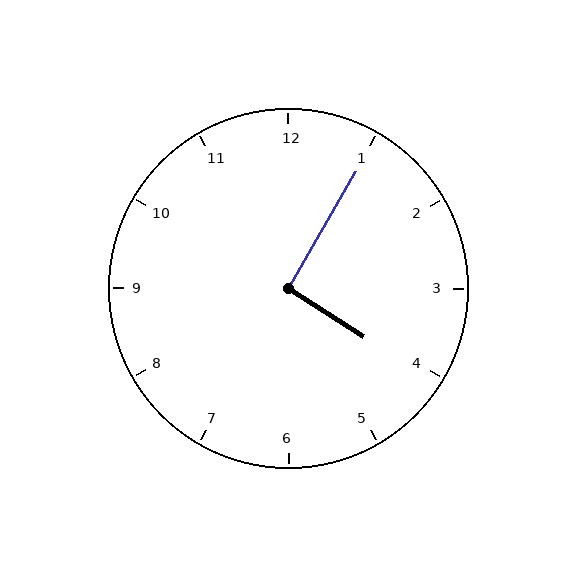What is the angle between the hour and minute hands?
Approximately 92 degrees.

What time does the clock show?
4:05.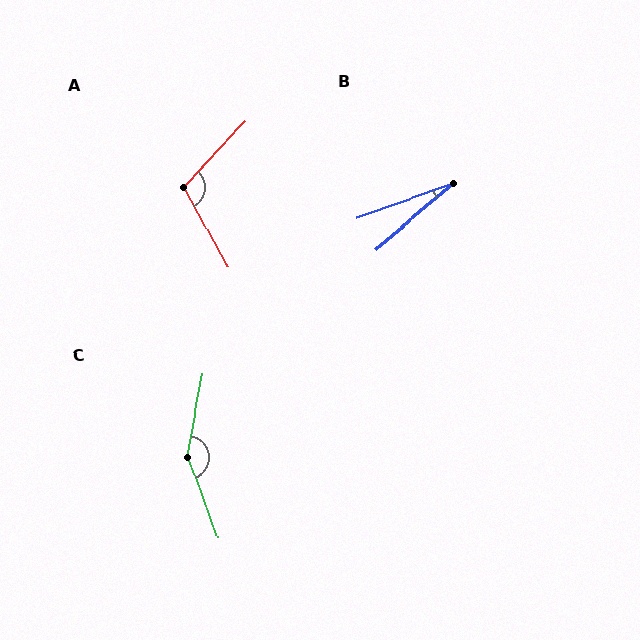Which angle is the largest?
C, at approximately 149 degrees.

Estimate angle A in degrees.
Approximately 108 degrees.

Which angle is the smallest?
B, at approximately 20 degrees.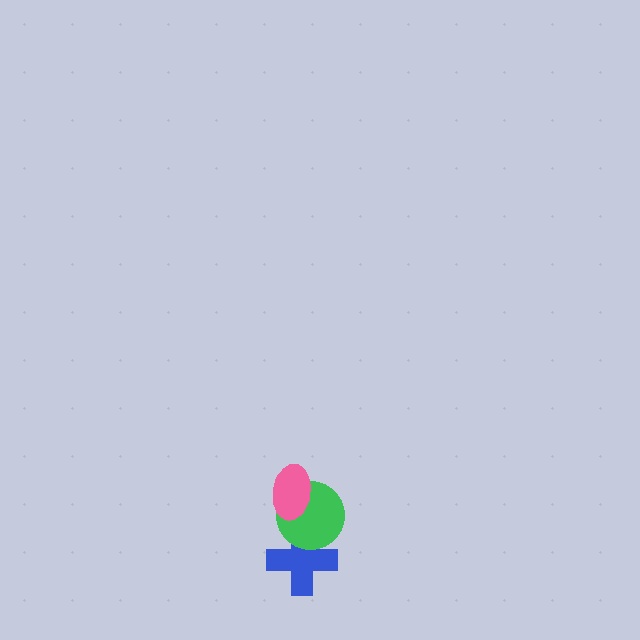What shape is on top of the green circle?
The pink ellipse is on top of the green circle.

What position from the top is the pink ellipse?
The pink ellipse is 1st from the top.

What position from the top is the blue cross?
The blue cross is 3rd from the top.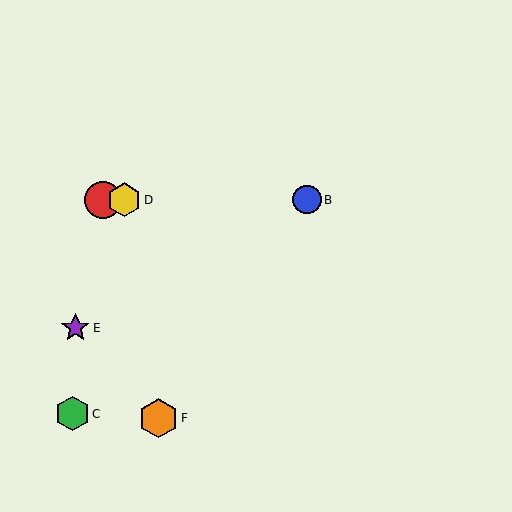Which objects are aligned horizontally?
Objects A, B, D are aligned horizontally.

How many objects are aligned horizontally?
3 objects (A, B, D) are aligned horizontally.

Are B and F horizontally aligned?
No, B is at y≈200 and F is at y≈418.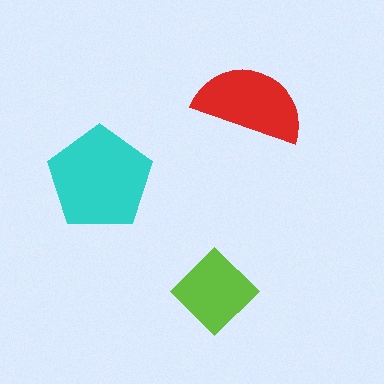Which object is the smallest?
The lime diamond.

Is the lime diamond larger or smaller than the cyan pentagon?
Smaller.